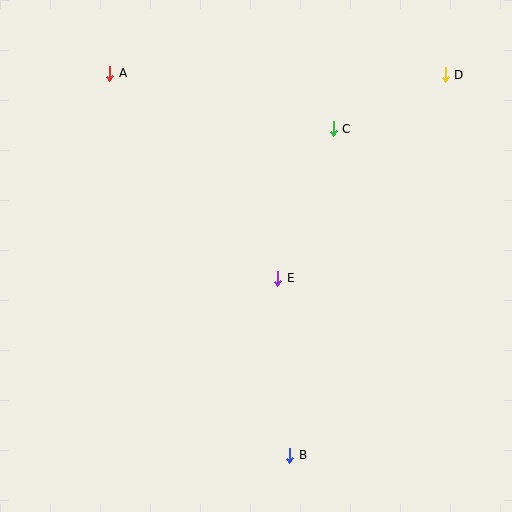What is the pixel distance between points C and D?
The distance between C and D is 124 pixels.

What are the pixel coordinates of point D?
Point D is at (445, 75).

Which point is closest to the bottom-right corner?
Point B is closest to the bottom-right corner.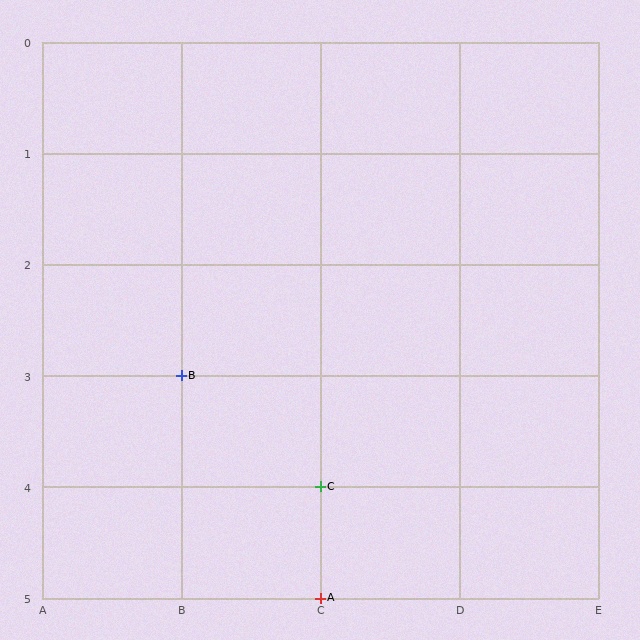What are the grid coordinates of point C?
Point C is at grid coordinates (C, 4).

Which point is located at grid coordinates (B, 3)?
Point B is at (B, 3).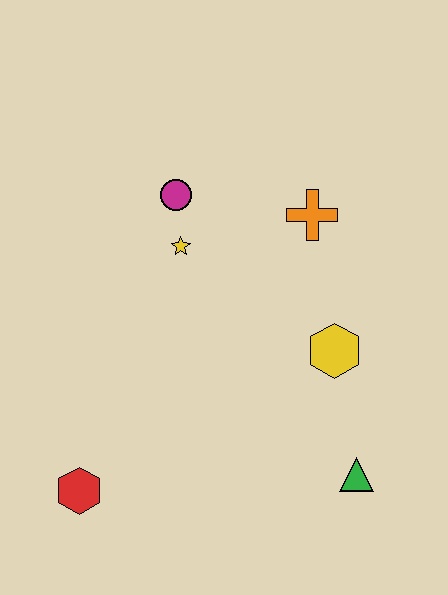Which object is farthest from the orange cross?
The red hexagon is farthest from the orange cross.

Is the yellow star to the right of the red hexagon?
Yes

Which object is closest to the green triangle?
The yellow hexagon is closest to the green triangle.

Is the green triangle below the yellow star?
Yes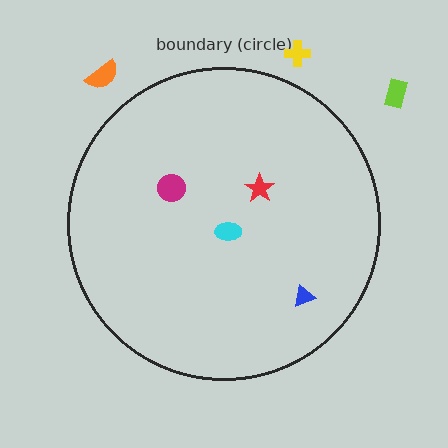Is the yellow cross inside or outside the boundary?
Outside.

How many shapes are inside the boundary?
4 inside, 3 outside.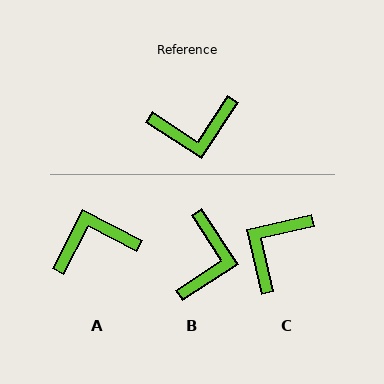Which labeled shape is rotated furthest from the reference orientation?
A, about 174 degrees away.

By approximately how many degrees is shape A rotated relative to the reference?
Approximately 174 degrees clockwise.